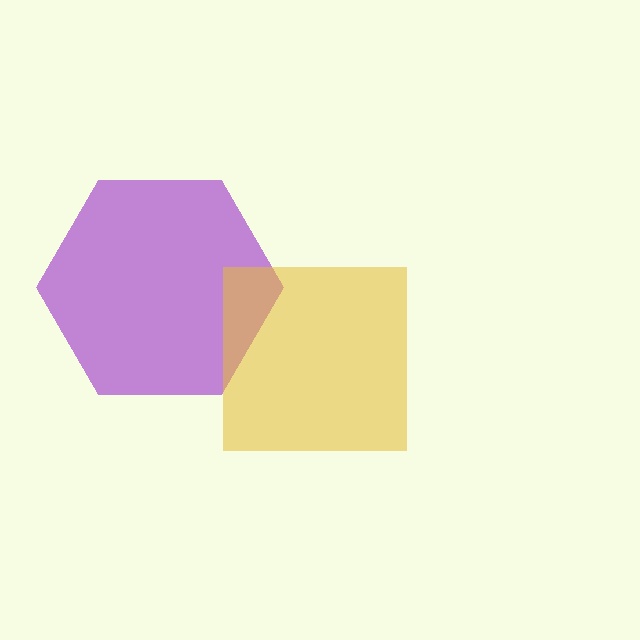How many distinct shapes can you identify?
There are 2 distinct shapes: a purple hexagon, a yellow square.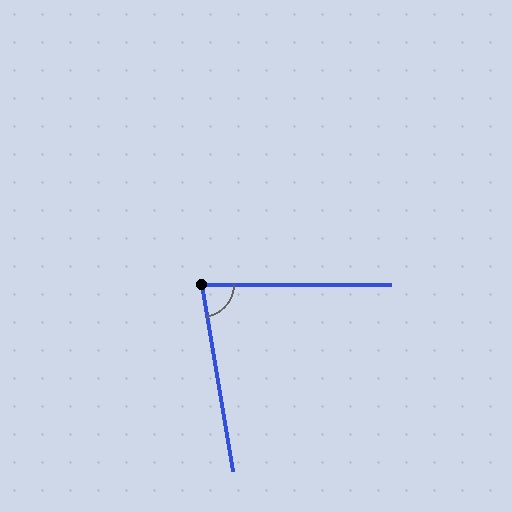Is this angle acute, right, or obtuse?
It is acute.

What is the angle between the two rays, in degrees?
Approximately 81 degrees.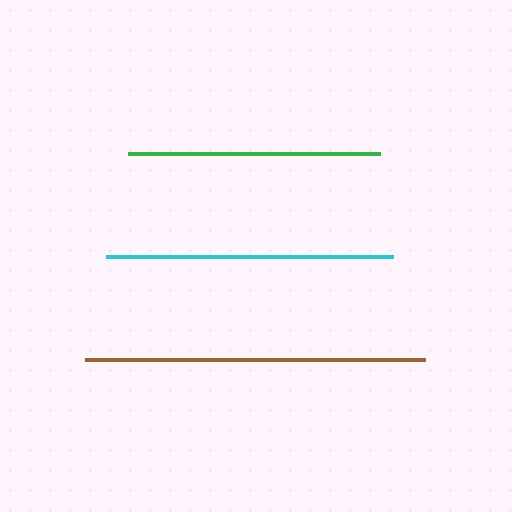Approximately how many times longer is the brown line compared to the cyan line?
The brown line is approximately 1.2 times the length of the cyan line.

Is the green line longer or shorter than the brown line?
The brown line is longer than the green line.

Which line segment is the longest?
The brown line is the longest at approximately 340 pixels.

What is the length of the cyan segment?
The cyan segment is approximately 286 pixels long.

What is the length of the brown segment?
The brown segment is approximately 340 pixels long.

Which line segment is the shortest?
The green line is the shortest at approximately 252 pixels.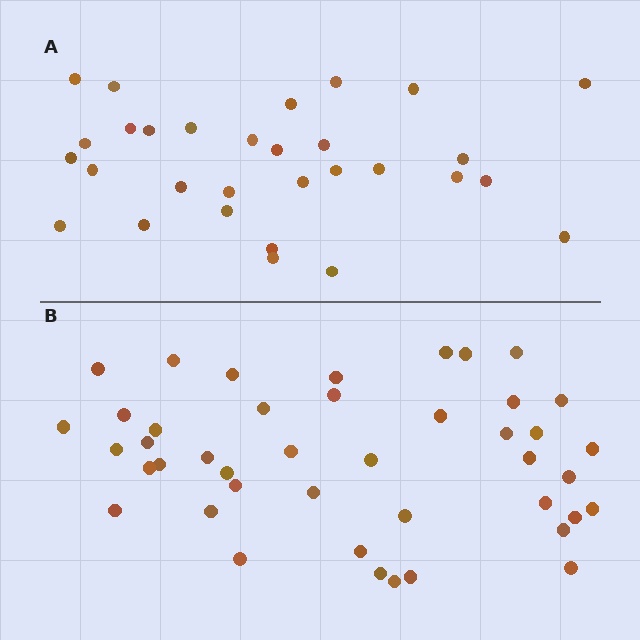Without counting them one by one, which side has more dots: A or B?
Region B (the bottom region) has more dots.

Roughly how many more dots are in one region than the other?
Region B has approximately 15 more dots than region A.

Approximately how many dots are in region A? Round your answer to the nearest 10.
About 30 dots.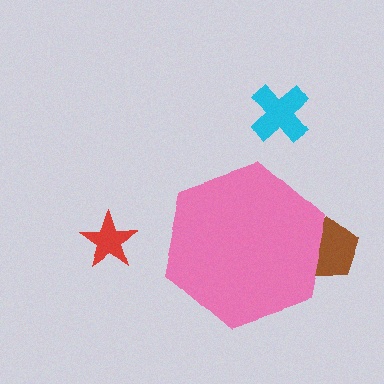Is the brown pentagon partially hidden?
Yes, the brown pentagon is partially hidden behind the pink hexagon.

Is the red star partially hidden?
No, the red star is fully visible.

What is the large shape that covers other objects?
A pink hexagon.